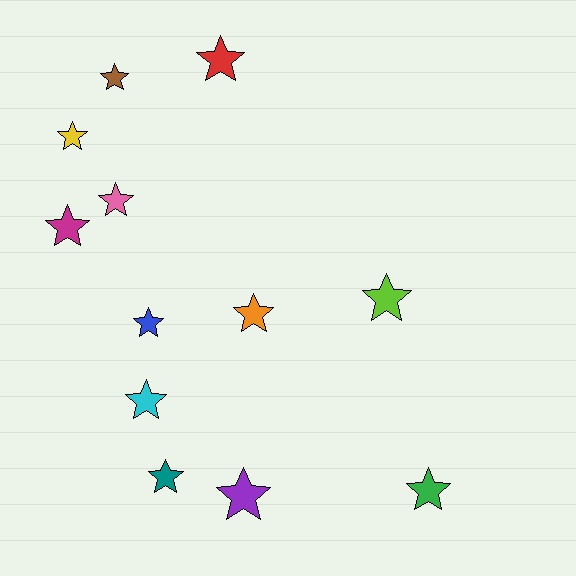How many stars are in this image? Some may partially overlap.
There are 12 stars.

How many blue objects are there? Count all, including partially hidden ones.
There is 1 blue object.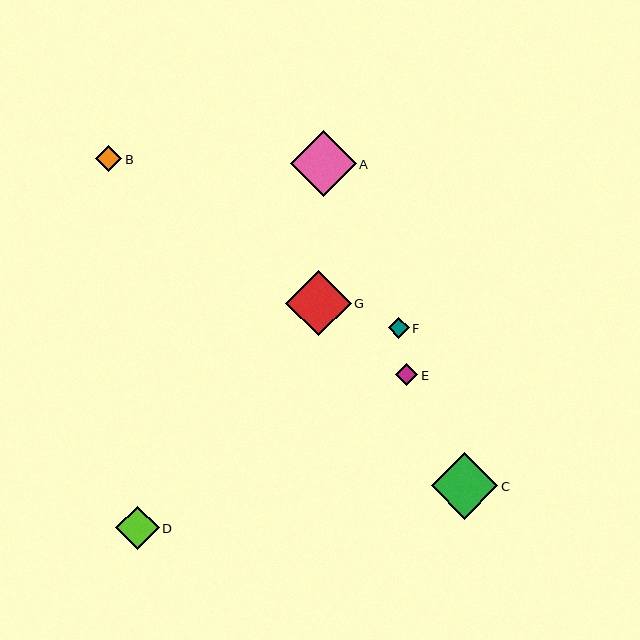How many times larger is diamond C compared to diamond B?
Diamond C is approximately 2.5 times the size of diamond B.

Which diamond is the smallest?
Diamond F is the smallest with a size of approximately 21 pixels.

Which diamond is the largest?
Diamond C is the largest with a size of approximately 67 pixels.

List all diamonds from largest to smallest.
From largest to smallest: C, A, G, D, B, E, F.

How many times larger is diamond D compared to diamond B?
Diamond D is approximately 1.6 times the size of diamond B.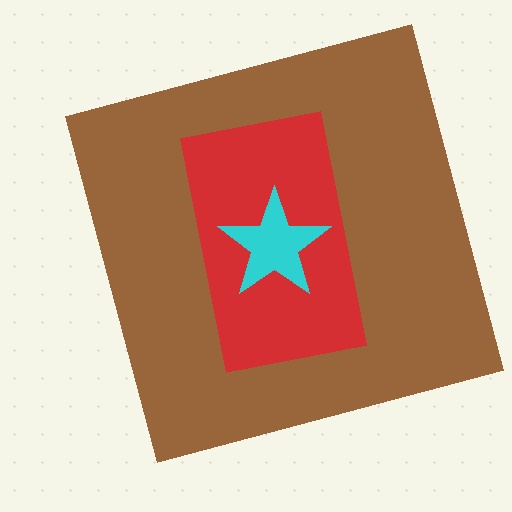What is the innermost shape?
The cyan star.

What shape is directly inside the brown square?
The red rectangle.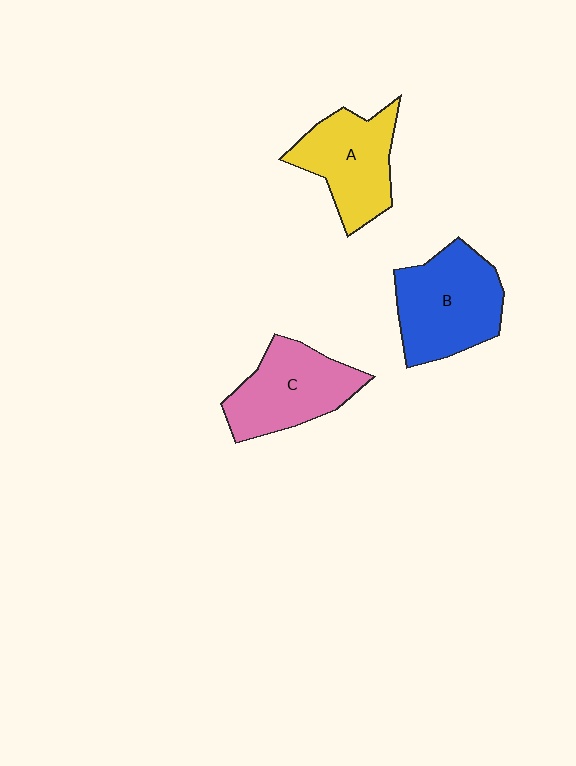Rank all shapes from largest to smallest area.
From largest to smallest: B (blue), C (pink), A (yellow).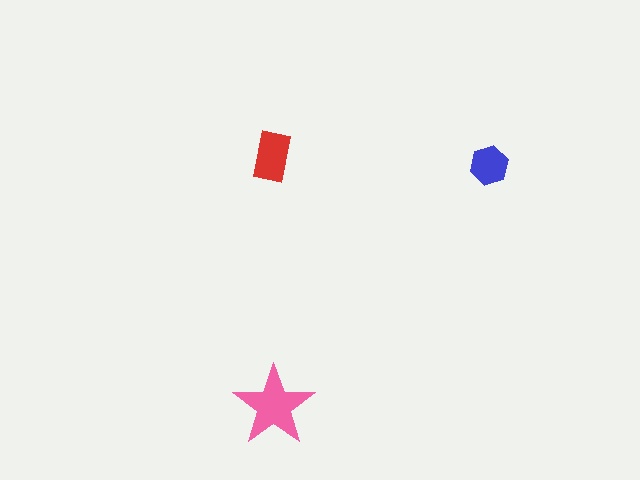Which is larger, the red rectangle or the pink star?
The pink star.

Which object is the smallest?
The blue hexagon.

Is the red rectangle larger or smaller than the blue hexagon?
Larger.